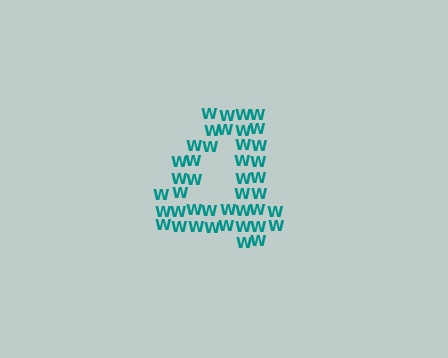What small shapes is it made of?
It is made of small letter W's.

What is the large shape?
The large shape is the digit 4.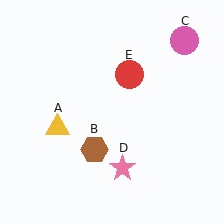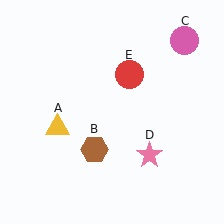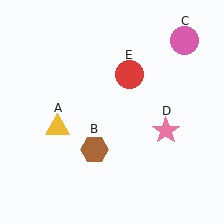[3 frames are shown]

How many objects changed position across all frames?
1 object changed position: pink star (object D).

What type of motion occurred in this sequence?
The pink star (object D) rotated counterclockwise around the center of the scene.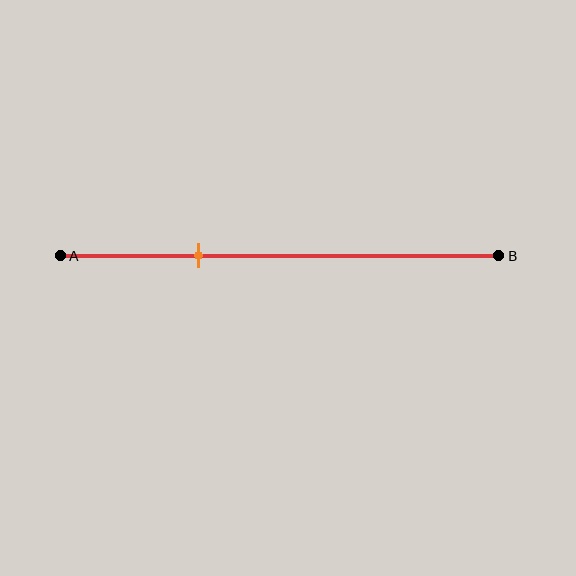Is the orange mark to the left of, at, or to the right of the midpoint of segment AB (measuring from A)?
The orange mark is to the left of the midpoint of segment AB.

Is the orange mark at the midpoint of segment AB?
No, the mark is at about 30% from A, not at the 50% midpoint.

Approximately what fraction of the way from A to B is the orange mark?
The orange mark is approximately 30% of the way from A to B.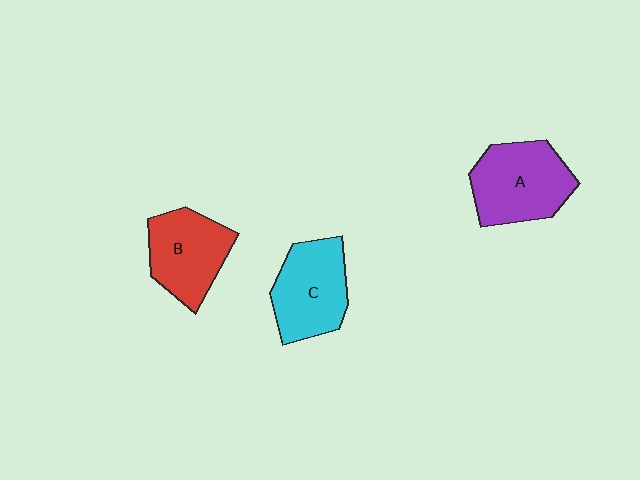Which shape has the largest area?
Shape A (purple).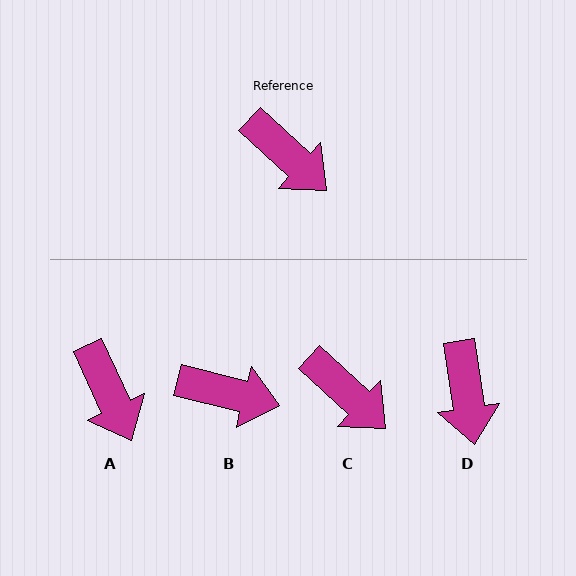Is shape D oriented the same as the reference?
No, it is off by about 39 degrees.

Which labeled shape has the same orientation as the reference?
C.